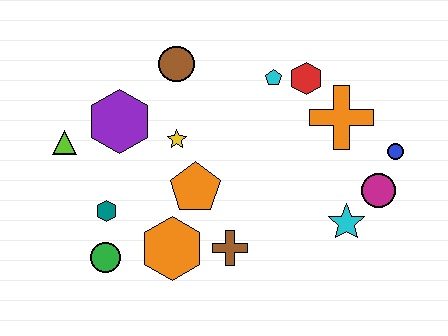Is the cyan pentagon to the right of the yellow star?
Yes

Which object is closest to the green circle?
The teal hexagon is closest to the green circle.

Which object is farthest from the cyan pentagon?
The green circle is farthest from the cyan pentagon.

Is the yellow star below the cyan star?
No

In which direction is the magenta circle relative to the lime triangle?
The magenta circle is to the right of the lime triangle.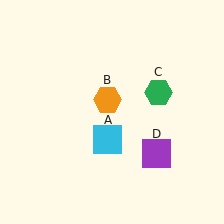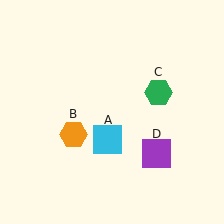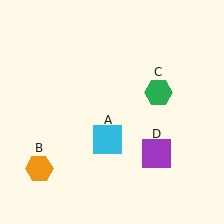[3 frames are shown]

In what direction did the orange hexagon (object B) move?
The orange hexagon (object B) moved down and to the left.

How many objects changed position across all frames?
1 object changed position: orange hexagon (object B).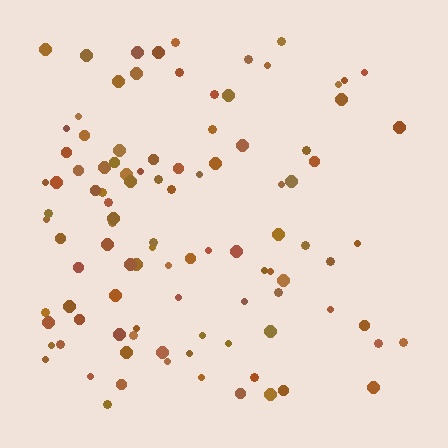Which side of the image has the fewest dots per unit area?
The right.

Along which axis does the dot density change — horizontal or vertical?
Horizontal.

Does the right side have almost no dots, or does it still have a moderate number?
Still a moderate number, just noticeably fewer than the left.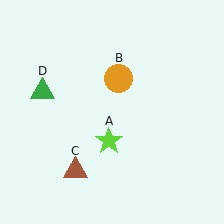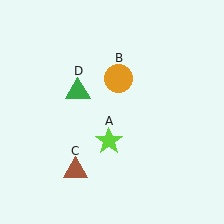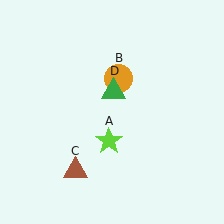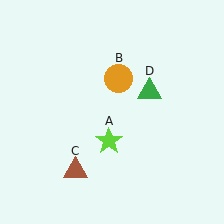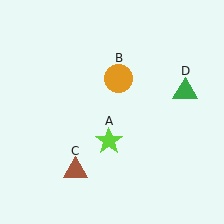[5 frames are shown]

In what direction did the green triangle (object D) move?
The green triangle (object D) moved right.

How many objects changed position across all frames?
1 object changed position: green triangle (object D).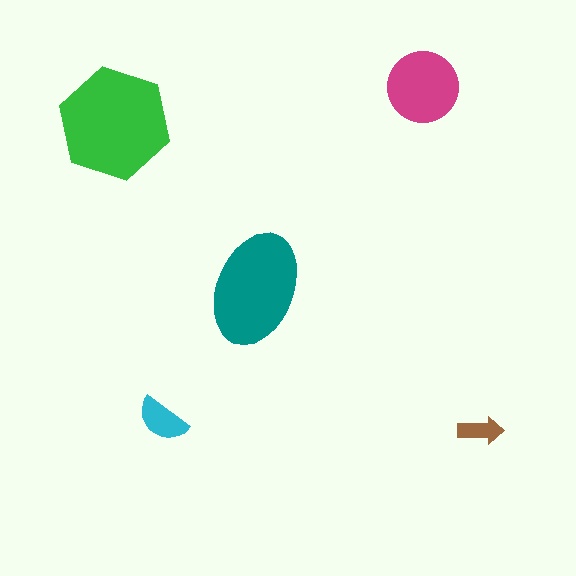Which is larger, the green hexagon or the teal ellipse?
The green hexagon.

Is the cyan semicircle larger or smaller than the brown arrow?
Larger.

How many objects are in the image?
There are 5 objects in the image.